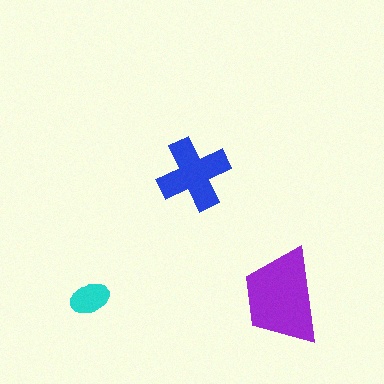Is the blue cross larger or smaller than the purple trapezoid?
Smaller.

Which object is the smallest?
The cyan ellipse.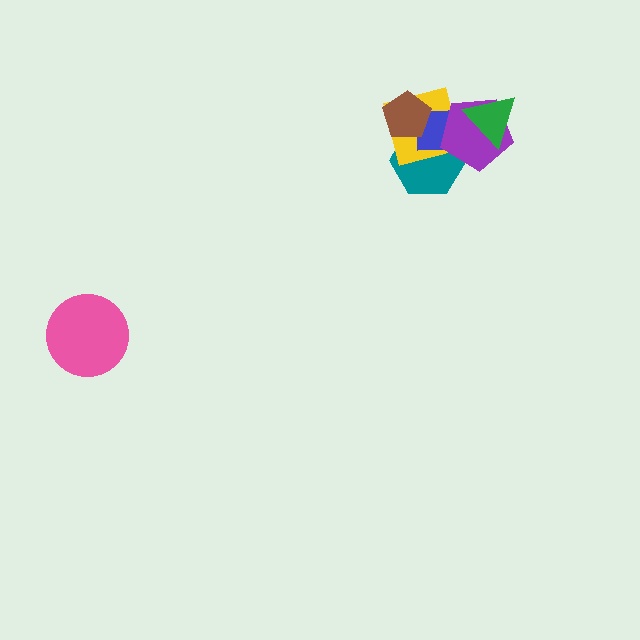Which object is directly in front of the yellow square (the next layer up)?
The blue rectangle is directly in front of the yellow square.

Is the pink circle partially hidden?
No, no other shape covers it.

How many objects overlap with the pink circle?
0 objects overlap with the pink circle.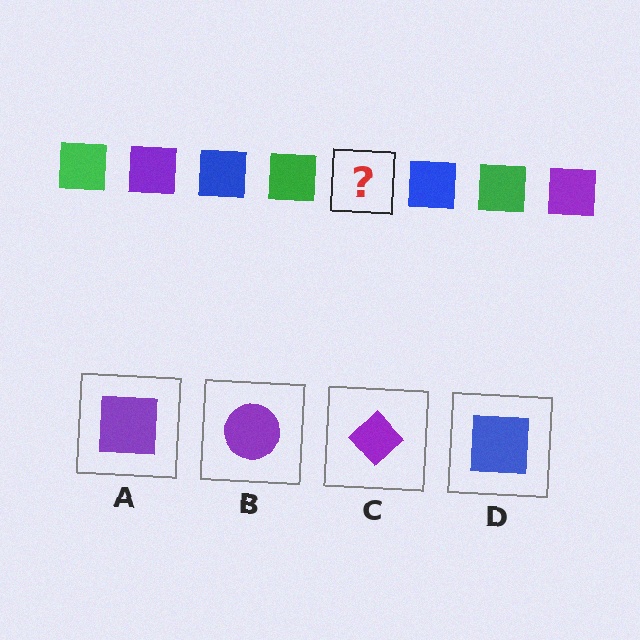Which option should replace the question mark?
Option A.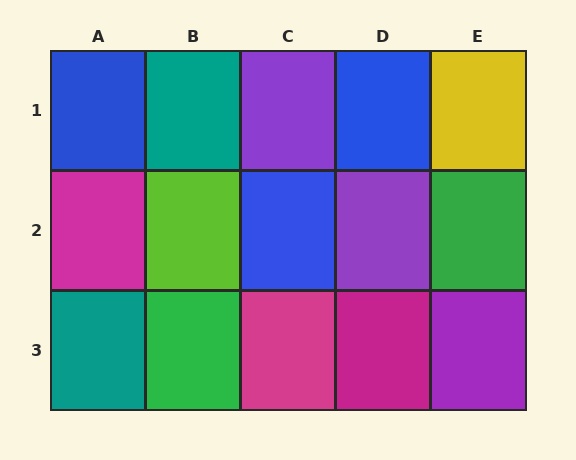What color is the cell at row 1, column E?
Yellow.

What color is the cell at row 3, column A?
Teal.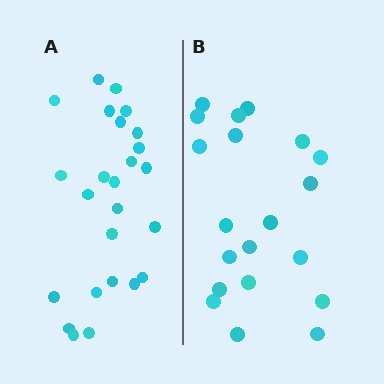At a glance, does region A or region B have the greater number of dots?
Region A (the left region) has more dots.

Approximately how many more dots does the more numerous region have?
Region A has about 5 more dots than region B.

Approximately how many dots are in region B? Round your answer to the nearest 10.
About 20 dots.